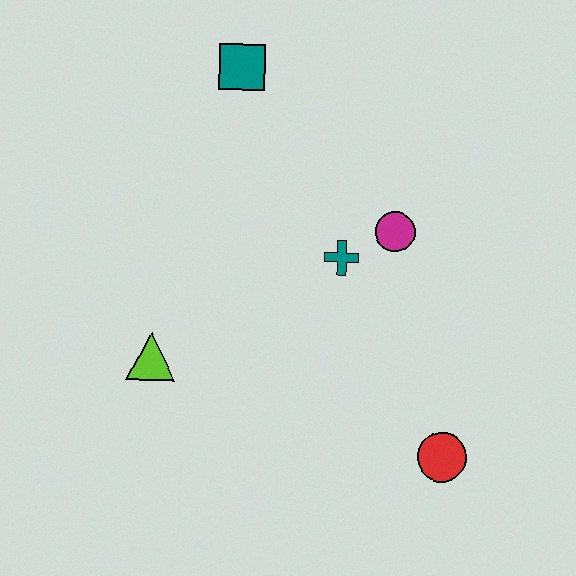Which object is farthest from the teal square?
The red circle is farthest from the teal square.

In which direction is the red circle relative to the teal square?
The red circle is below the teal square.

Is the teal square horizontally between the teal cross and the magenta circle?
No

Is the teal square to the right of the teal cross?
No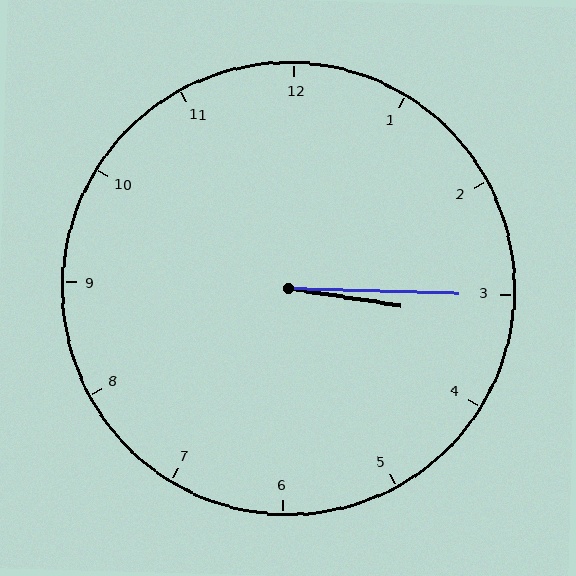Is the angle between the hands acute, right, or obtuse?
It is acute.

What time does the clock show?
3:15.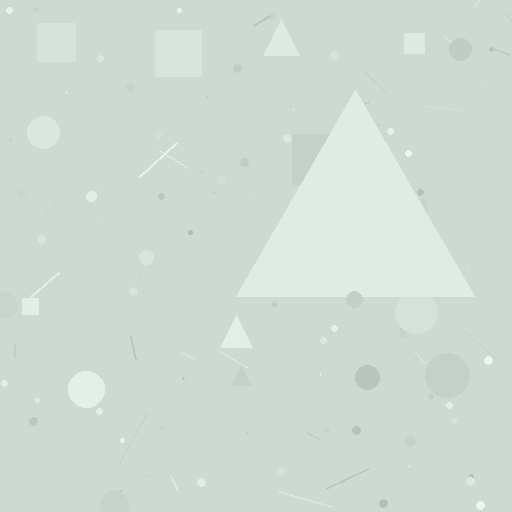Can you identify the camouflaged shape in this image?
The camouflaged shape is a triangle.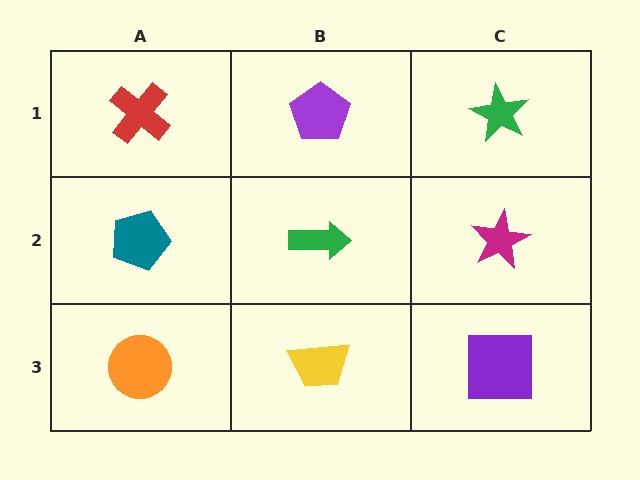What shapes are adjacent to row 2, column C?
A green star (row 1, column C), a purple square (row 3, column C), a green arrow (row 2, column B).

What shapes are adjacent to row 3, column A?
A teal pentagon (row 2, column A), a yellow trapezoid (row 3, column B).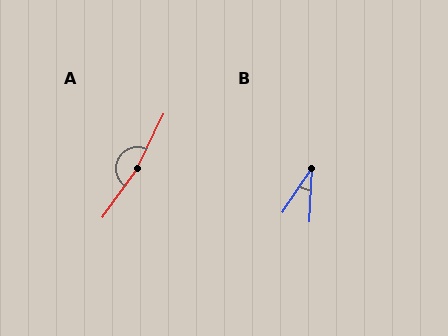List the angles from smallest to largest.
B (31°), A (170°).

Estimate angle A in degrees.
Approximately 170 degrees.